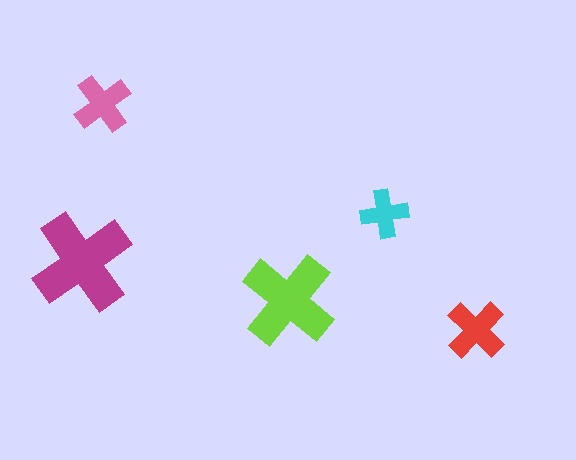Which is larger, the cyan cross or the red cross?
The red one.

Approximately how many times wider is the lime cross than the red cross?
About 1.5 times wider.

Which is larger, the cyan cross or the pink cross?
The pink one.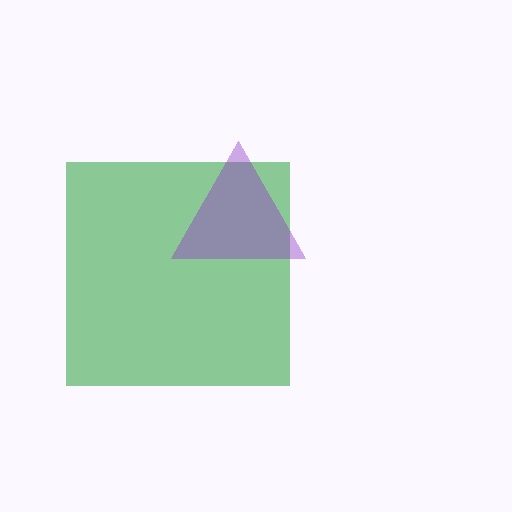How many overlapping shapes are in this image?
There are 2 overlapping shapes in the image.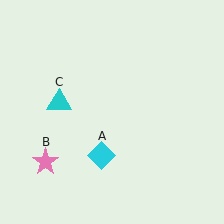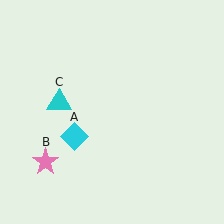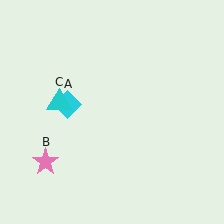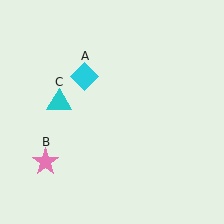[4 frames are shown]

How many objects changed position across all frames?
1 object changed position: cyan diamond (object A).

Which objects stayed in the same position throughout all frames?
Pink star (object B) and cyan triangle (object C) remained stationary.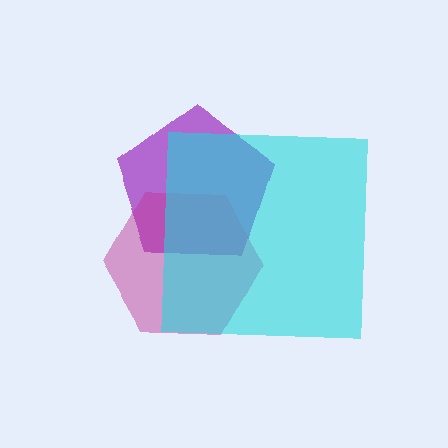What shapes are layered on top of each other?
The layered shapes are: a purple pentagon, a magenta hexagon, a cyan square.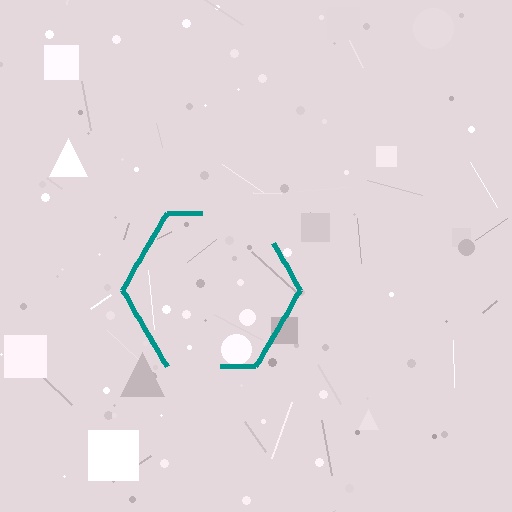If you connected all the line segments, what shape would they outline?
They would outline a hexagon.